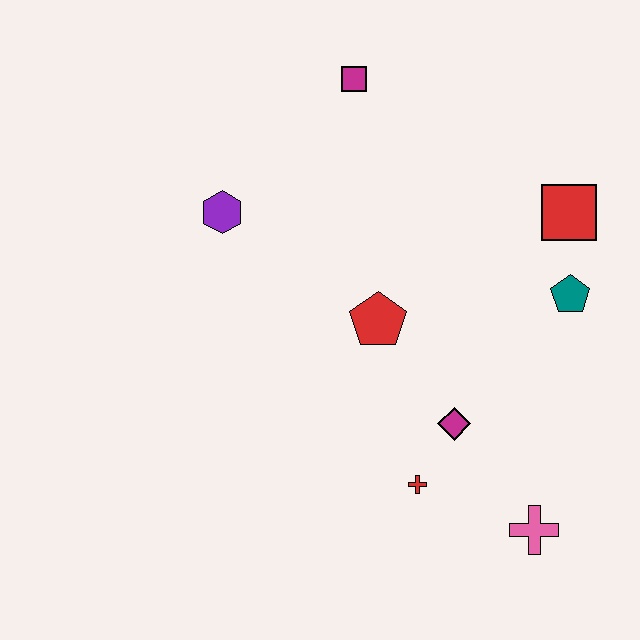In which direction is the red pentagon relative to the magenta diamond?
The red pentagon is above the magenta diamond.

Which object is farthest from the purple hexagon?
The pink cross is farthest from the purple hexagon.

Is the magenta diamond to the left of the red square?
Yes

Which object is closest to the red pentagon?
The magenta diamond is closest to the red pentagon.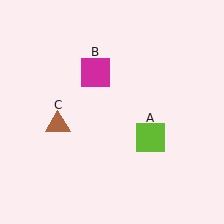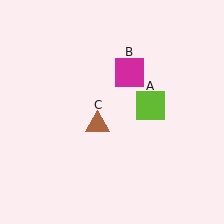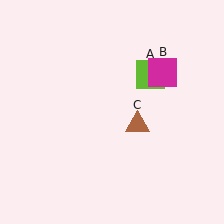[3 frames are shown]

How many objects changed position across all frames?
3 objects changed position: lime square (object A), magenta square (object B), brown triangle (object C).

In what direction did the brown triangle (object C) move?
The brown triangle (object C) moved right.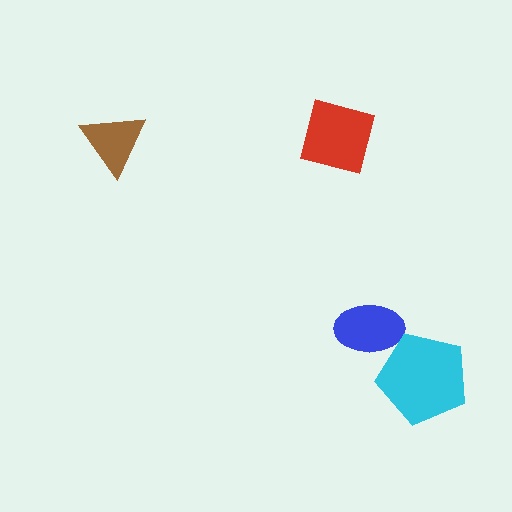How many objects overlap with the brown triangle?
0 objects overlap with the brown triangle.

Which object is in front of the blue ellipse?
The cyan pentagon is in front of the blue ellipse.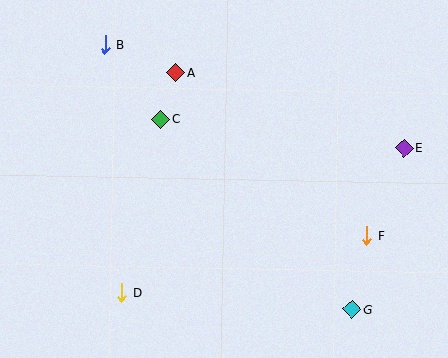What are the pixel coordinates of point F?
Point F is at (367, 236).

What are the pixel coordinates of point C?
Point C is at (161, 119).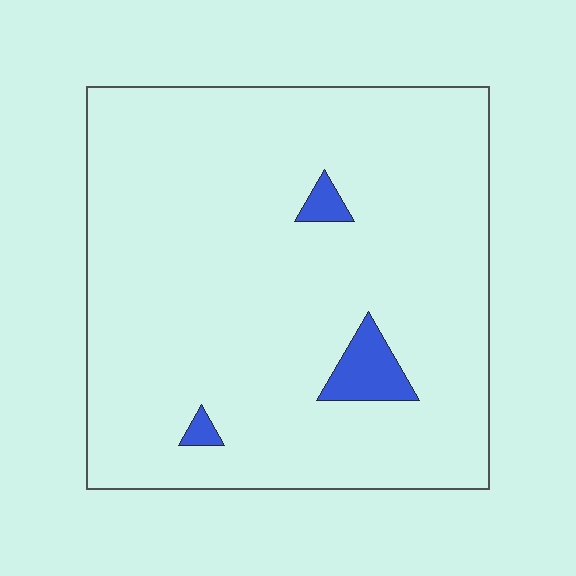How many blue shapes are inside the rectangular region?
3.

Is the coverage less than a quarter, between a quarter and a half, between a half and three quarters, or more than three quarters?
Less than a quarter.